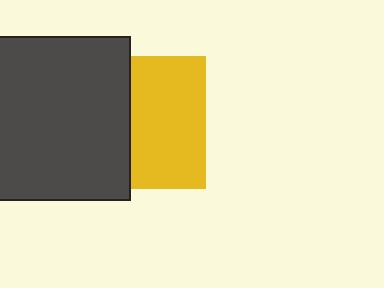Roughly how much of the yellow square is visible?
About half of it is visible (roughly 56%).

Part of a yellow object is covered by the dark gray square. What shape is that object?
It is a square.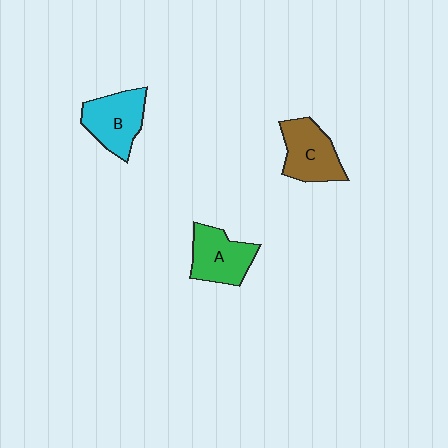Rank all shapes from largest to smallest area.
From largest to smallest: B (cyan), C (brown), A (green).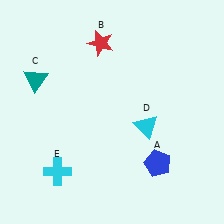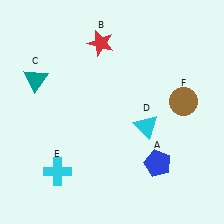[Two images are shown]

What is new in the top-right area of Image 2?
A brown circle (F) was added in the top-right area of Image 2.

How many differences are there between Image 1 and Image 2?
There is 1 difference between the two images.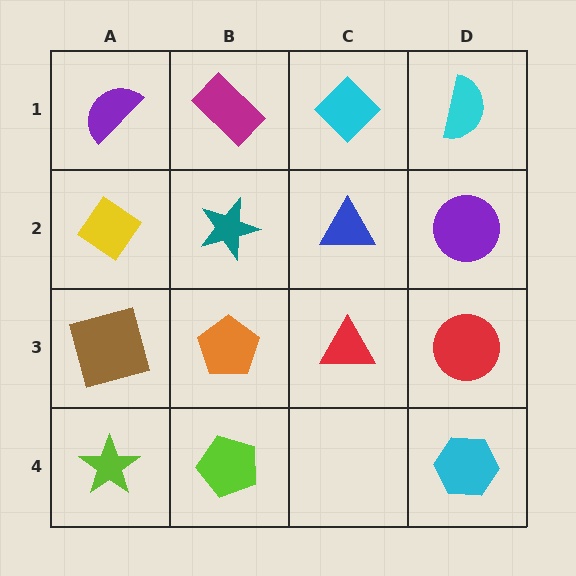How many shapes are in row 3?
4 shapes.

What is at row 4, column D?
A cyan hexagon.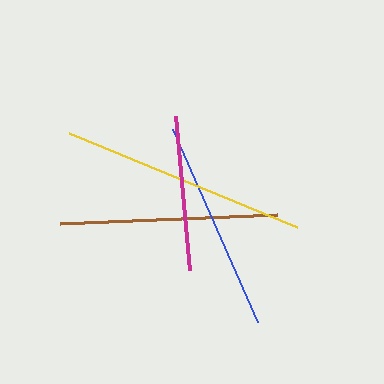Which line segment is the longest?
The yellow line is the longest at approximately 247 pixels.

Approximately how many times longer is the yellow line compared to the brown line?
The yellow line is approximately 1.1 times the length of the brown line.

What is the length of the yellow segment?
The yellow segment is approximately 247 pixels long.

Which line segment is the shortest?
The magenta line is the shortest at approximately 154 pixels.